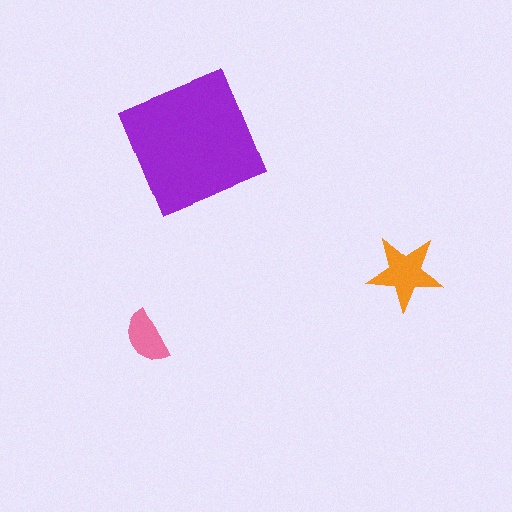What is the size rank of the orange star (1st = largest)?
2nd.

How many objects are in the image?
There are 3 objects in the image.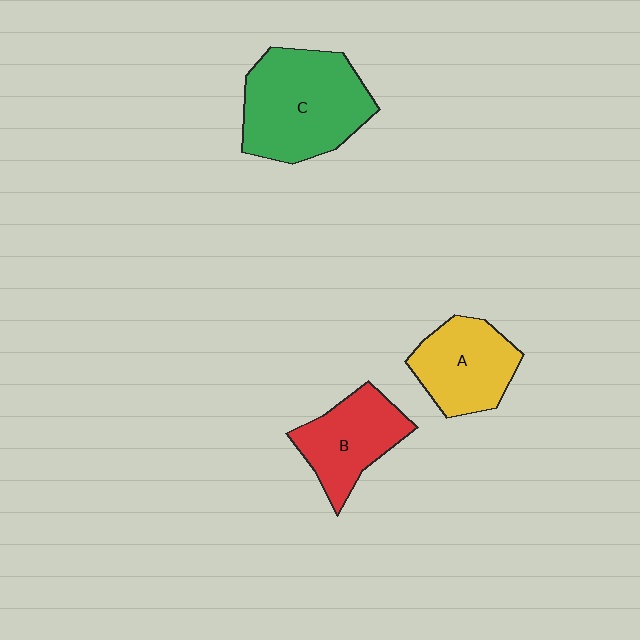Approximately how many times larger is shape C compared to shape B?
Approximately 1.6 times.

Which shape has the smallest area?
Shape B (red).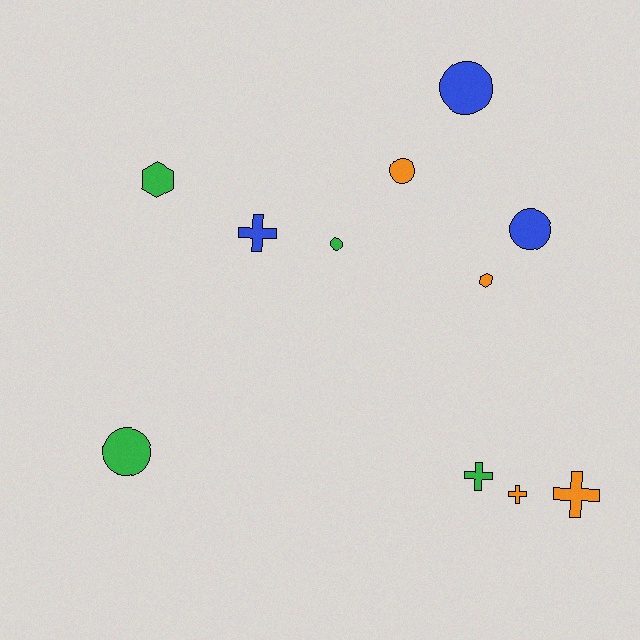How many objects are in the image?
There are 11 objects.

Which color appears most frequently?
Orange, with 4 objects.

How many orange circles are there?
There is 1 orange circle.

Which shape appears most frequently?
Circle, with 5 objects.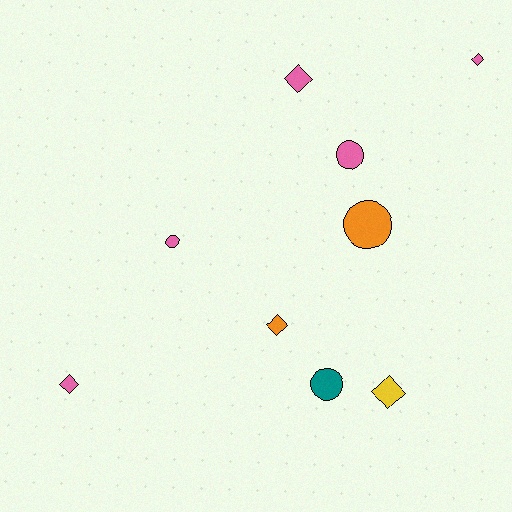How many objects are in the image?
There are 9 objects.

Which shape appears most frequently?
Diamond, with 5 objects.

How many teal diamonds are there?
There are no teal diamonds.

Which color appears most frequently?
Pink, with 5 objects.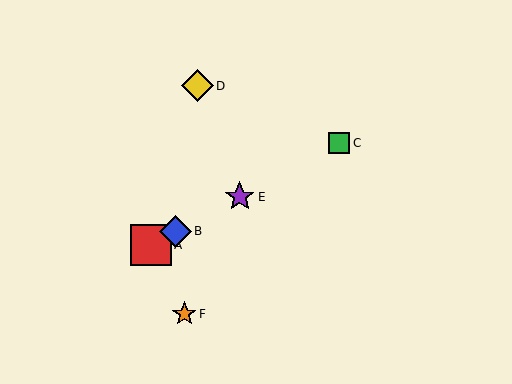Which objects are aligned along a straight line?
Objects A, B, C, E are aligned along a straight line.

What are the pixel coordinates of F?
Object F is at (184, 314).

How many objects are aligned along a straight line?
4 objects (A, B, C, E) are aligned along a straight line.